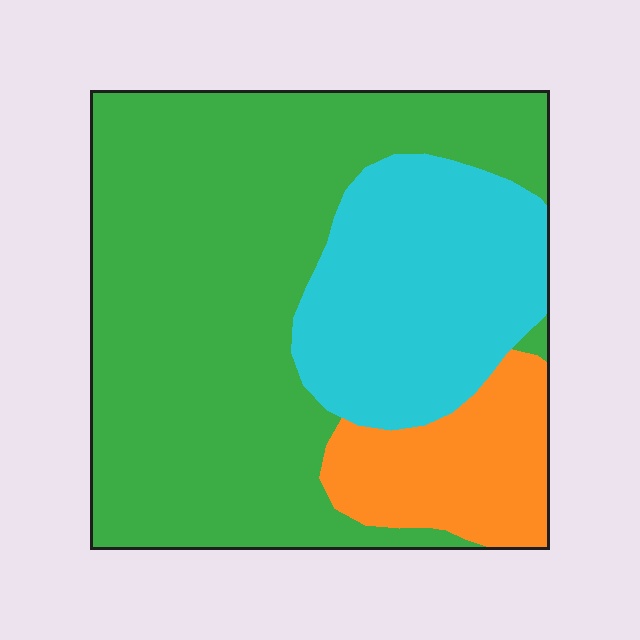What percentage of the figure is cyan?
Cyan covers 25% of the figure.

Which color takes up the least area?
Orange, at roughly 15%.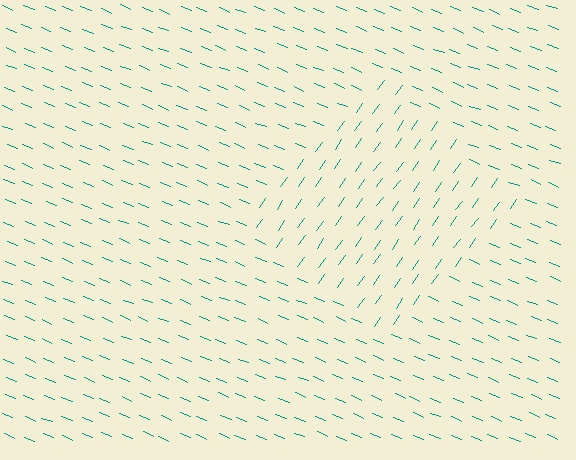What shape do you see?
I see a diamond.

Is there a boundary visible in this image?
Yes, there is a texture boundary formed by a change in line orientation.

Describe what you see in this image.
The image is filled with small teal line segments. A diamond region in the image has lines oriented differently from the surrounding lines, creating a visible texture boundary.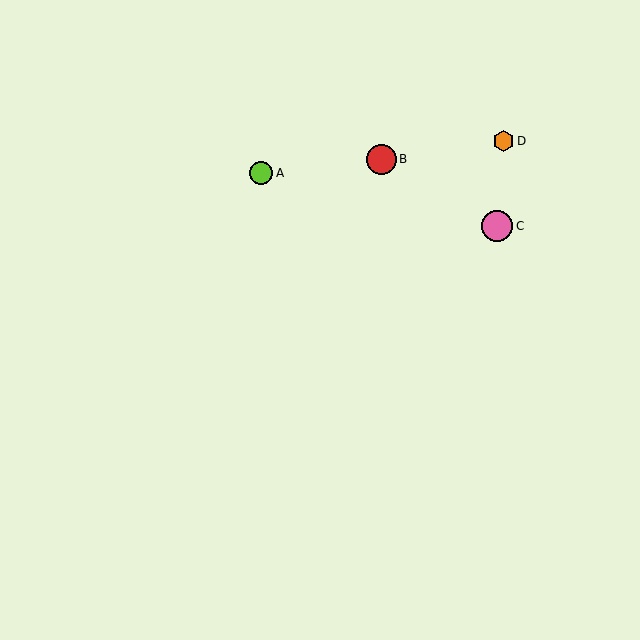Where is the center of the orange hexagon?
The center of the orange hexagon is at (503, 141).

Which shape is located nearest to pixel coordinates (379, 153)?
The red circle (labeled B) at (381, 159) is nearest to that location.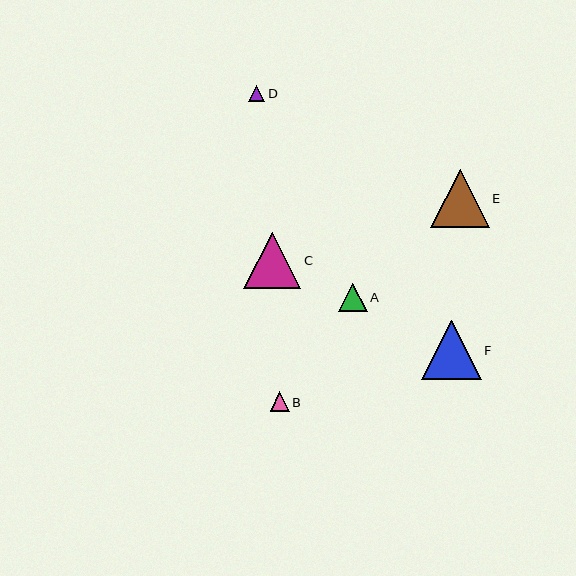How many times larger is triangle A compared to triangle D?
Triangle A is approximately 1.7 times the size of triangle D.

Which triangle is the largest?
Triangle F is the largest with a size of approximately 60 pixels.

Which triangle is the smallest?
Triangle D is the smallest with a size of approximately 16 pixels.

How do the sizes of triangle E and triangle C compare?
Triangle E and triangle C are approximately the same size.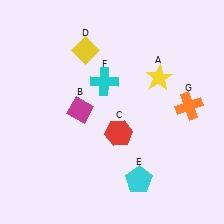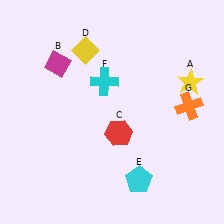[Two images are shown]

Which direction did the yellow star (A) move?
The yellow star (A) moved right.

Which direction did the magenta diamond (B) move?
The magenta diamond (B) moved up.